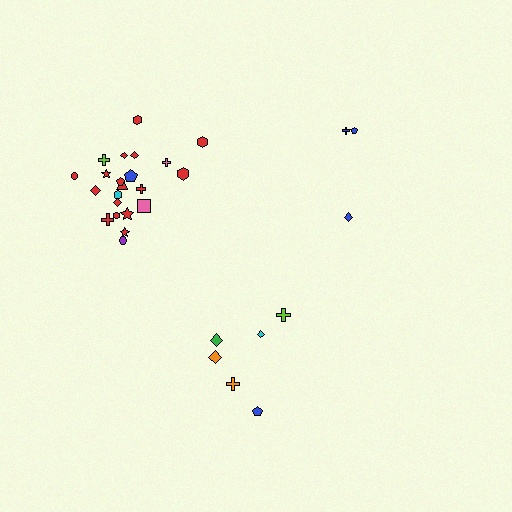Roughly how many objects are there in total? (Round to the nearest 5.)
Roughly 30 objects in total.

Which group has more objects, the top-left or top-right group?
The top-left group.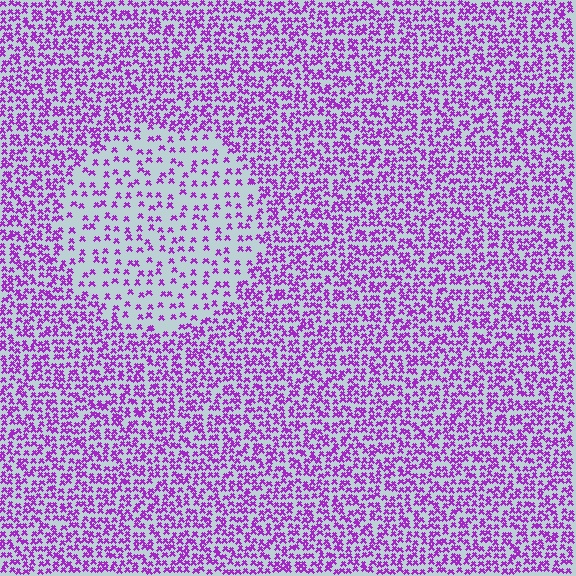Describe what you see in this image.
The image contains small purple elements arranged at two different densities. A circle-shaped region is visible where the elements are less densely packed than the surrounding area.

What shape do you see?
I see a circle.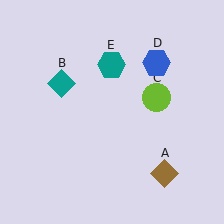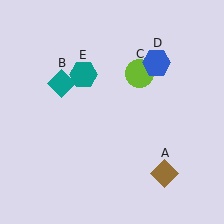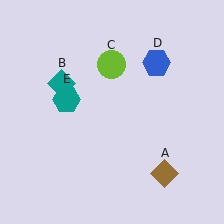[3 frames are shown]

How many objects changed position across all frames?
2 objects changed position: lime circle (object C), teal hexagon (object E).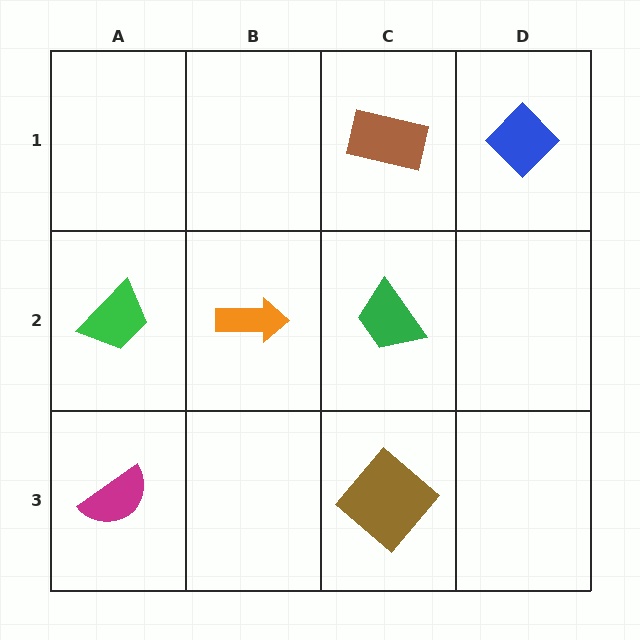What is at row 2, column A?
A green trapezoid.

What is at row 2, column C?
A green trapezoid.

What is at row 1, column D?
A blue diamond.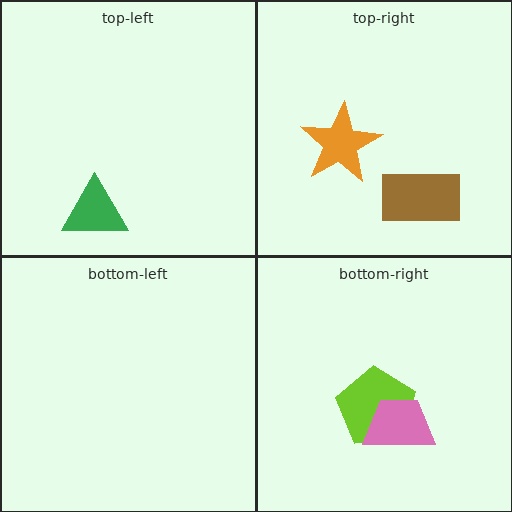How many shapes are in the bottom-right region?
2.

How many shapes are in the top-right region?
2.